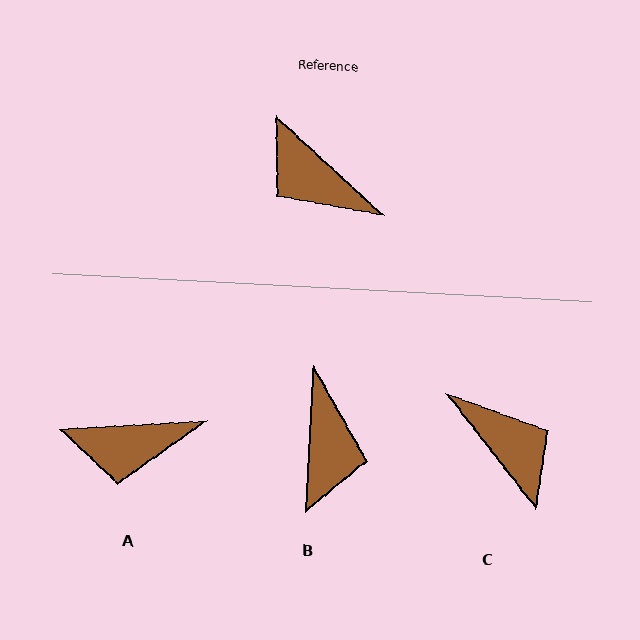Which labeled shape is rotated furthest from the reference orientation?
C, about 170 degrees away.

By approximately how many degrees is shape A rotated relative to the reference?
Approximately 46 degrees counter-clockwise.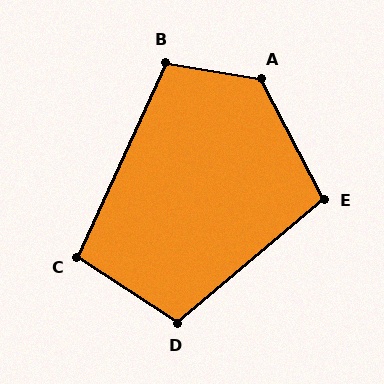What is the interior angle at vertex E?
Approximately 103 degrees (obtuse).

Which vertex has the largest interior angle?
A, at approximately 128 degrees.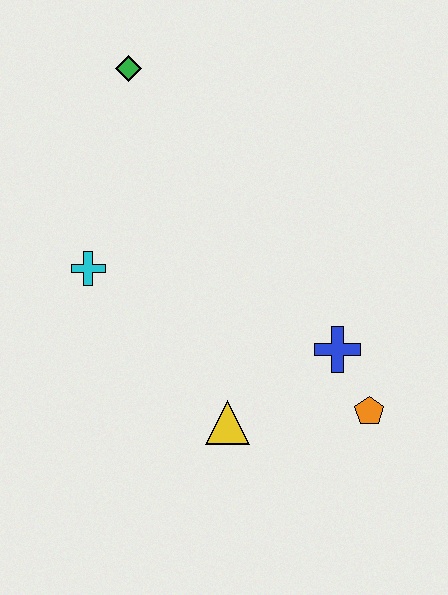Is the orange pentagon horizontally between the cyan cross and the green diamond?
No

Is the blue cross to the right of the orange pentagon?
No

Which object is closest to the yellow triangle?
The blue cross is closest to the yellow triangle.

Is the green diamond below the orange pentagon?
No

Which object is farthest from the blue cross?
The green diamond is farthest from the blue cross.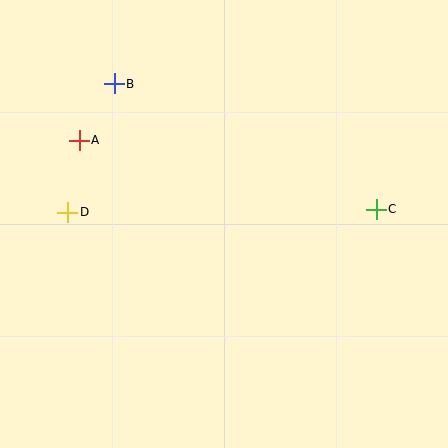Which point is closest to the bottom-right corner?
Point C is closest to the bottom-right corner.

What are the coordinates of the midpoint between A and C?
The midpoint between A and C is at (228, 175).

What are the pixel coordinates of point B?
Point B is at (114, 84).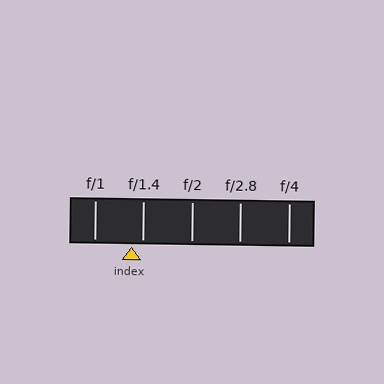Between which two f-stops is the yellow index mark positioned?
The index mark is between f/1 and f/1.4.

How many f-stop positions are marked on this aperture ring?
There are 5 f-stop positions marked.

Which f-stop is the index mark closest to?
The index mark is closest to f/1.4.